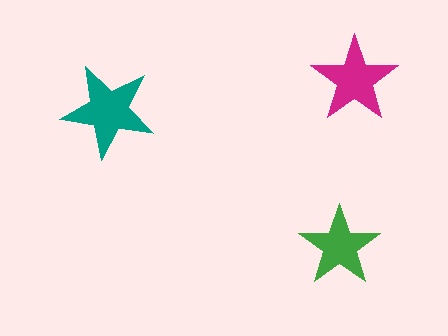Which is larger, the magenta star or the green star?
The magenta one.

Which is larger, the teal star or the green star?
The teal one.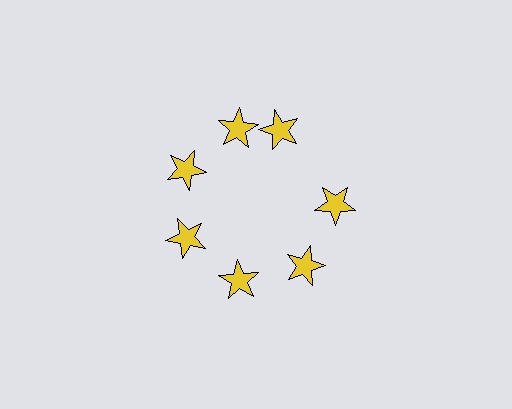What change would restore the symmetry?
The symmetry would be restored by rotating it back into even spacing with its neighbors so that all 7 stars sit at equal angles and equal distance from the center.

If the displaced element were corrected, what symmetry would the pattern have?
It would have 7-fold rotational symmetry — the pattern would map onto itself every 51 degrees.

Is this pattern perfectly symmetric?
No. The 7 yellow stars are arranged in a ring, but one element near the 1 o'clock position is rotated out of alignment along the ring, breaking the 7-fold rotational symmetry.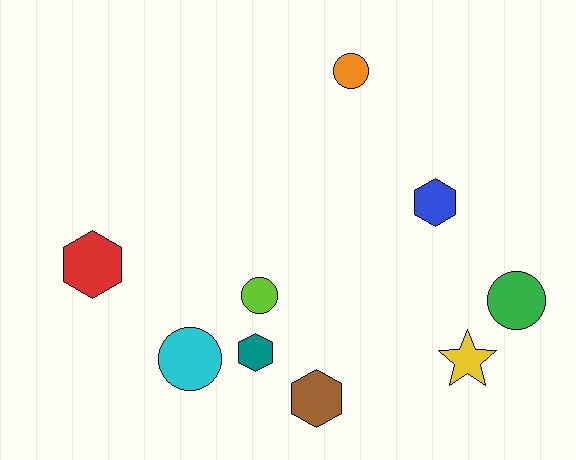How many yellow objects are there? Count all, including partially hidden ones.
There is 1 yellow object.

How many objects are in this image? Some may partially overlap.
There are 9 objects.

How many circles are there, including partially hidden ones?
There are 4 circles.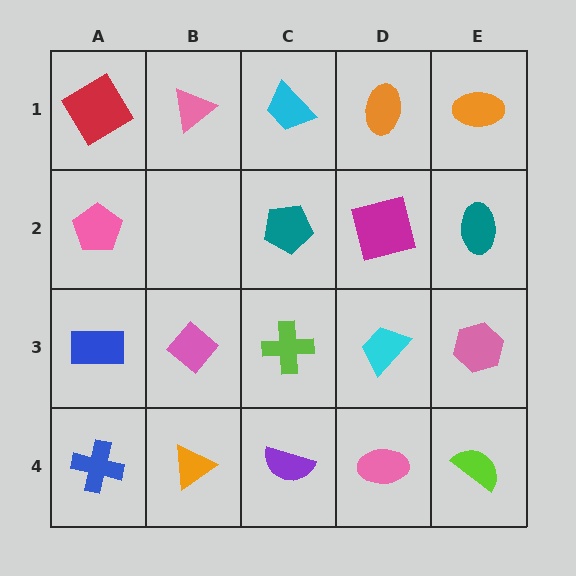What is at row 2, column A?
A pink pentagon.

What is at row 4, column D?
A pink ellipse.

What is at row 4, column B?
An orange triangle.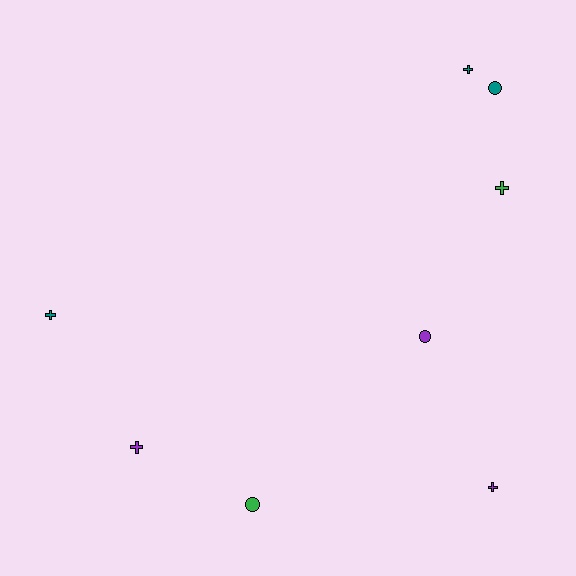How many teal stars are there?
There are no teal stars.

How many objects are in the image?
There are 8 objects.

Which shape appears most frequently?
Cross, with 5 objects.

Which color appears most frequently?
Teal, with 3 objects.